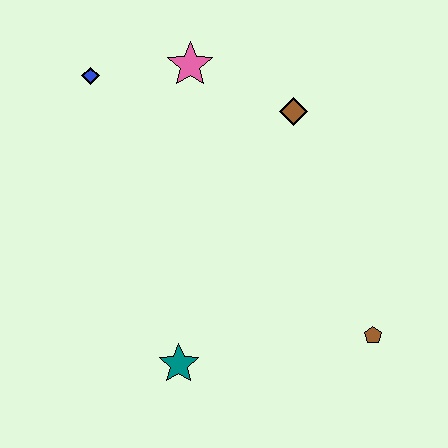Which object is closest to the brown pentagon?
The teal star is closest to the brown pentagon.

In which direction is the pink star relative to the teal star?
The pink star is above the teal star.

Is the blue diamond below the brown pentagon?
No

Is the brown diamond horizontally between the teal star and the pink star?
No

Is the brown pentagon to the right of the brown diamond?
Yes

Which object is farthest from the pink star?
The brown pentagon is farthest from the pink star.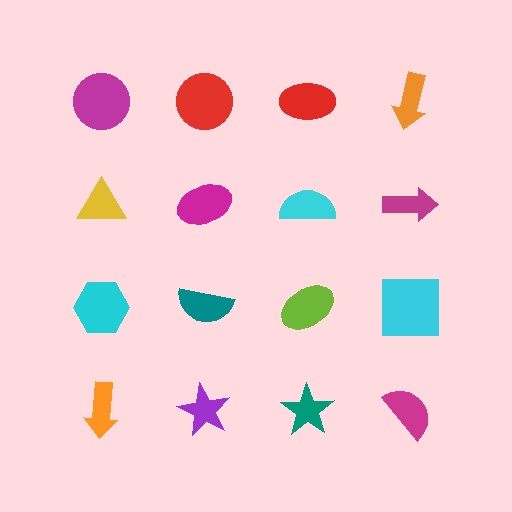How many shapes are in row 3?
4 shapes.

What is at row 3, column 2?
A teal semicircle.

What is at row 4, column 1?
An orange arrow.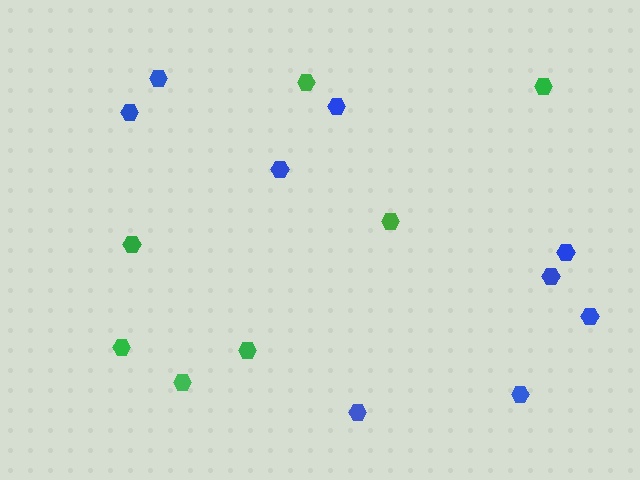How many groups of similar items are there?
There are 2 groups: one group of green hexagons (7) and one group of blue hexagons (9).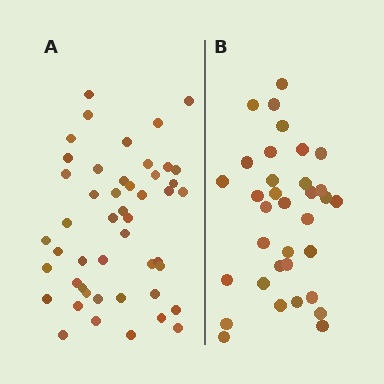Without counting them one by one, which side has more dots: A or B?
Region A (the left region) has more dots.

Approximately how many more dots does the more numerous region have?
Region A has approximately 15 more dots than region B.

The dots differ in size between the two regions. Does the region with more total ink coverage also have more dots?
No. Region B has more total ink coverage because its dots are larger, but region A actually contains more individual dots. Total area can be misleading — the number of items is what matters here.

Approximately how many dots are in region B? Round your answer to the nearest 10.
About 30 dots. (The exact count is 34, which rounds to 30.)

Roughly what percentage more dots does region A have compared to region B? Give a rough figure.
About 40% more.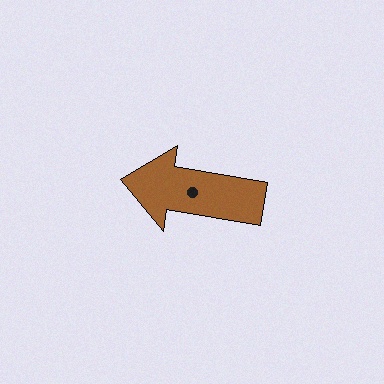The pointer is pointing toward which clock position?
Roughly 9 o'clock.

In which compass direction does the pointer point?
West.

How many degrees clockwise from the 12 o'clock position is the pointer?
Approximately 280 degrees.